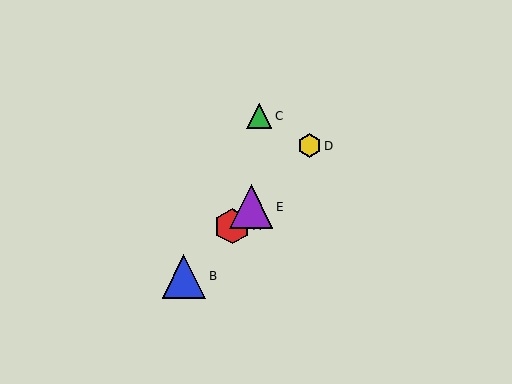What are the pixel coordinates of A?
Object A is at (232, 226).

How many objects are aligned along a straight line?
4 objects (A, B, D, E) are aligned along a straight line.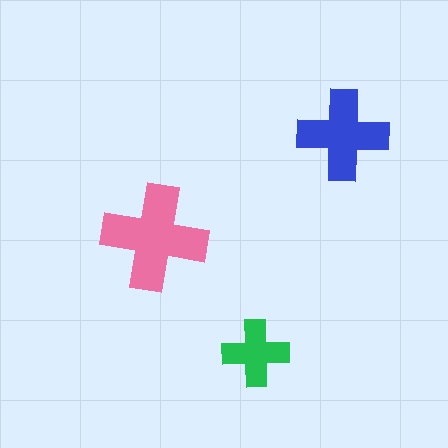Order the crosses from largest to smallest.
the pink one, the blue one, the green one.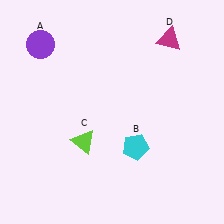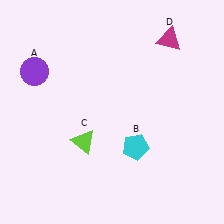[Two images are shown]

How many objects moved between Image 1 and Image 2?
1 object moved between the two images.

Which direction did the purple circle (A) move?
The purple circle (A) moved down.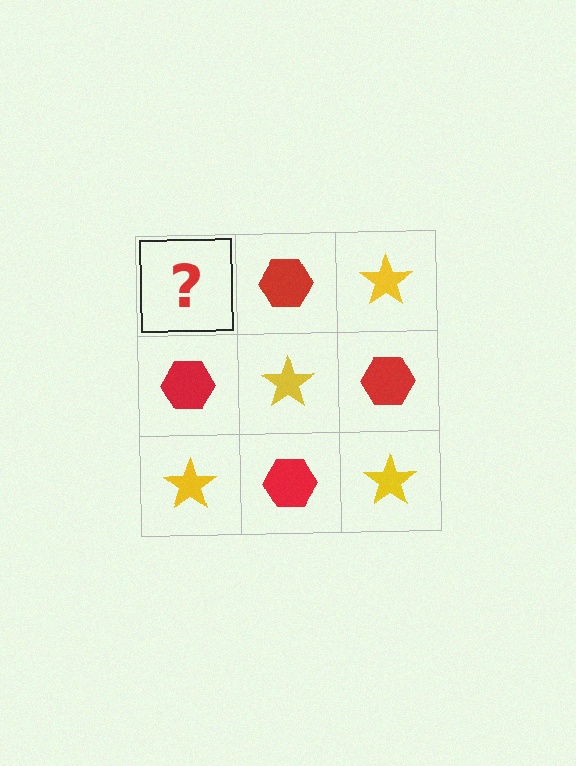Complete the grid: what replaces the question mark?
The question mark should be replaced with a yellow star.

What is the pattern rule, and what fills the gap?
The rule is that it alternates yellow star and red hexagon in a checkerboard pattern. The gap should be filled with a yellow star.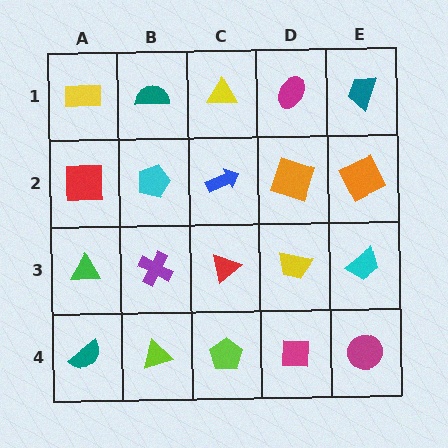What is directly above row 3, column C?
A blue arrow.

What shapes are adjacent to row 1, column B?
A cyan pentagon (row 2, column B), a yellow rectangle (row 1, column A), a yellow triangle (row 1, column C).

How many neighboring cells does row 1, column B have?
3.